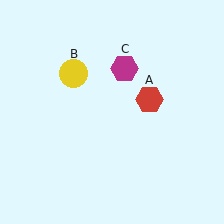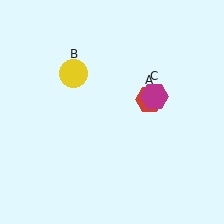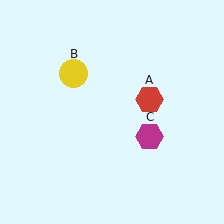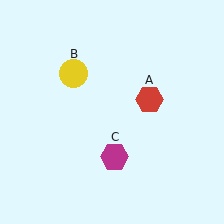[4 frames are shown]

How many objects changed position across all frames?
1 object changed position: magenta hexagon (object C).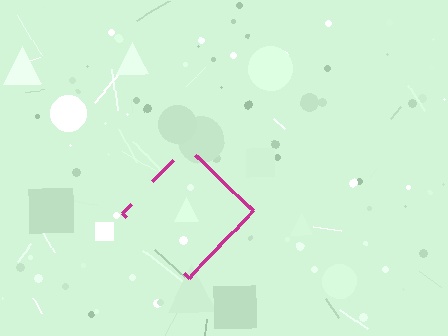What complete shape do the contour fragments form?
The contour fragments form a diamond.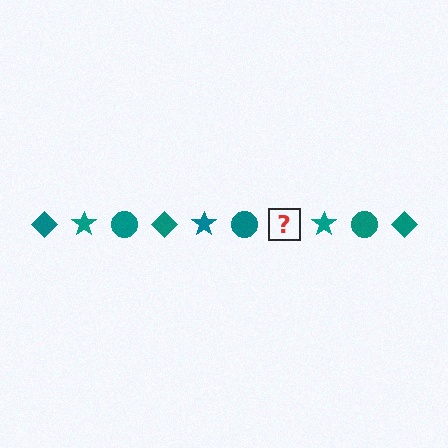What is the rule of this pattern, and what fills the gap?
The rule is that the pattern cycles through diamond, star, circle shapes in teal. The gap should be filled with a teal diamond.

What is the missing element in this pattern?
The missing element is a teal diamond.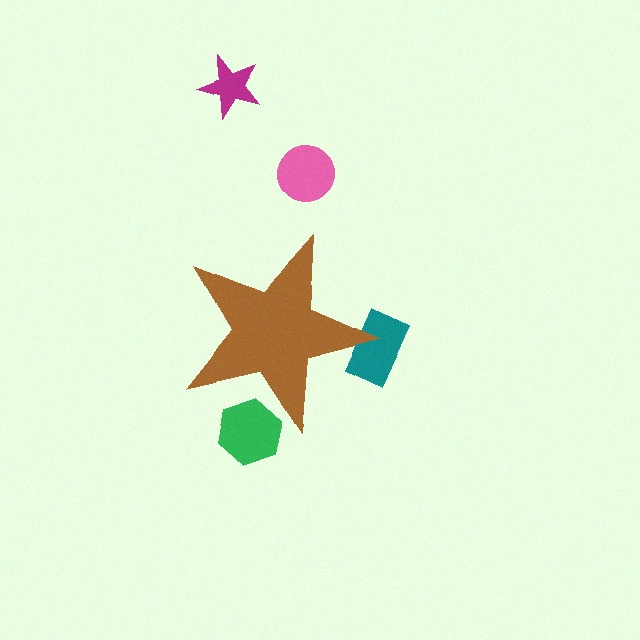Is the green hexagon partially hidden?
Yes, the green hexagon is partially hidden behind the brown star.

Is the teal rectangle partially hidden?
Yes, the teal rectangle is partially hidden behind the brown star.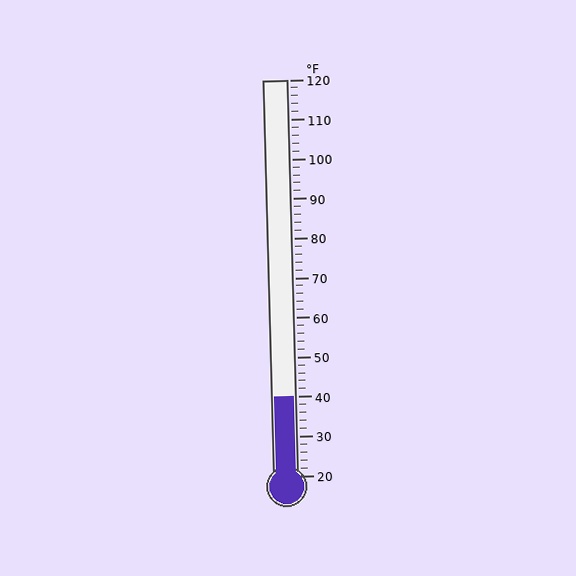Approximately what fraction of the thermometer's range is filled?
The thermometer is filled to approximately 20% of its range.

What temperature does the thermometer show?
The thermometer shows approximately 40°F.